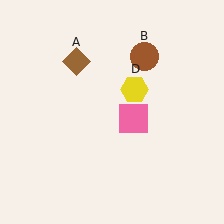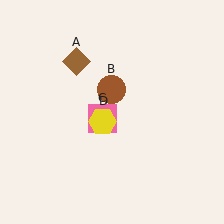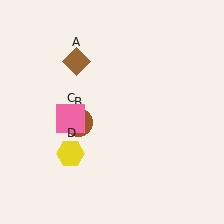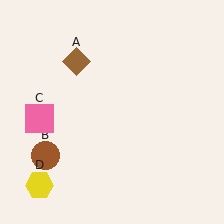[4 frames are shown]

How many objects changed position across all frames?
3 objects changed position: brown circle (object B), pink square (object C), yellow hexagon (object D).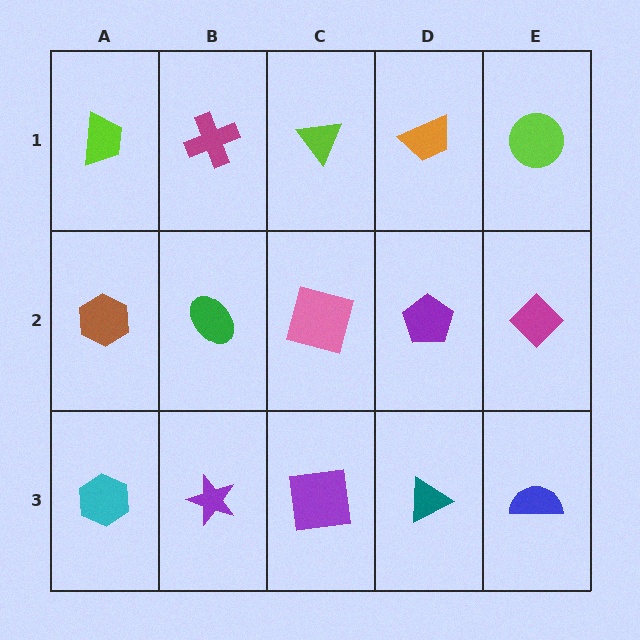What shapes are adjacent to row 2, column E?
A lime circle (row 1, column E), a blue semicircle (row 3, column E), a purple pentagon (row 2, column D).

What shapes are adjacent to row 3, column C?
A pink square (row 2, column C), a purple star (row 3, column B), a teal triangle (row 3, column D).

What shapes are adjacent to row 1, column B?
A green ellipse (row 2, column B), a lime trapezoid (row 1, column A), a lime triangle (row 1, column C).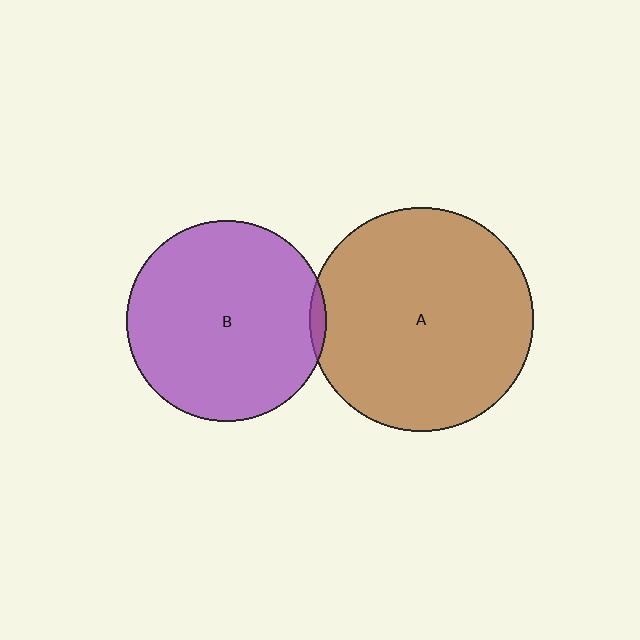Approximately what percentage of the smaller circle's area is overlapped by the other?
Approximately 5%.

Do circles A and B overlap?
Yes.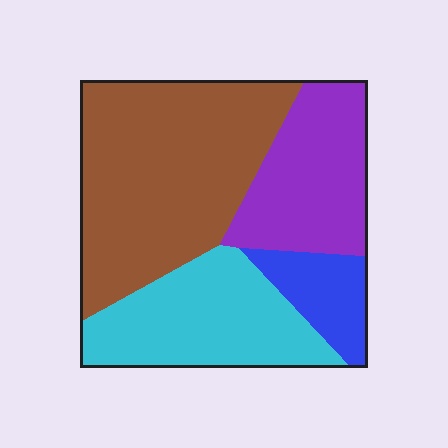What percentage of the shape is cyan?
Cyan takes up about one quarter (1/4) of the shape.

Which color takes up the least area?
Blue, at roughly 10%.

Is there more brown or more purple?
Brown.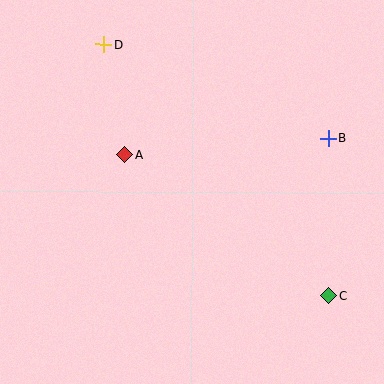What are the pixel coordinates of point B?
Point B is at (329, 138).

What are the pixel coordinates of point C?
Point C is at (329, 296).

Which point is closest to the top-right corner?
Point B is closest to the top-right corner.